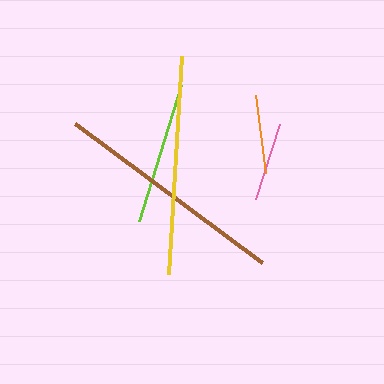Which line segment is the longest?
The brown line is the longest at approximately 233 pixels.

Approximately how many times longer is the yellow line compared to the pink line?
The yellow line is approximately 2.8 times the length of the pink line.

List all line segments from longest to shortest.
From longest to shortest: brown, yellow, lime, pink, orange.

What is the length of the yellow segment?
The yellow segment is approximately 219 pixels long.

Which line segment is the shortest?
The orange line is the shortest at approximately 79 pixels.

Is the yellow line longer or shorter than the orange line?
The yellow line is longer than the orange line.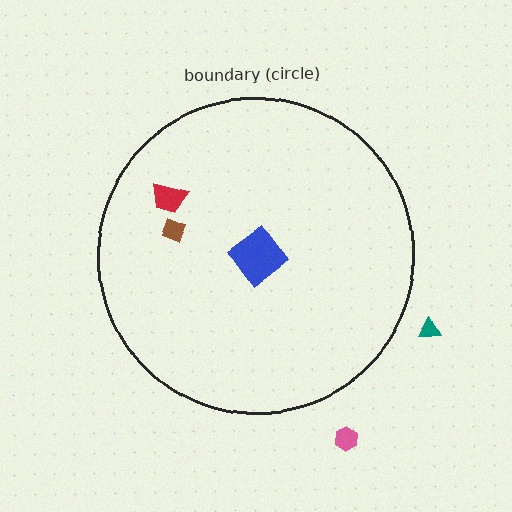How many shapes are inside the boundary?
3 inside, 2 outside.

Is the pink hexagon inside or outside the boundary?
Outside.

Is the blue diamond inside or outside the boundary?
Inside.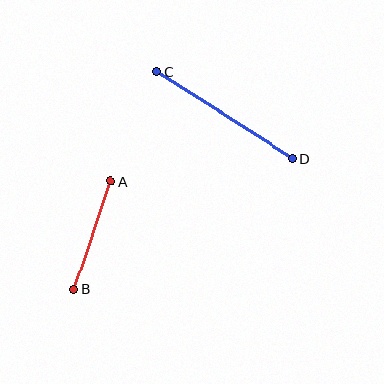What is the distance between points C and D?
The distance is approximately 162 pixels.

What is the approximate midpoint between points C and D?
The midpoint is at approximately (224, 115) pixels.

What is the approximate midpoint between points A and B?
The midpoint is at approximately (93, 235) pixels.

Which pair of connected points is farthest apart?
Points C and D are farthest apart.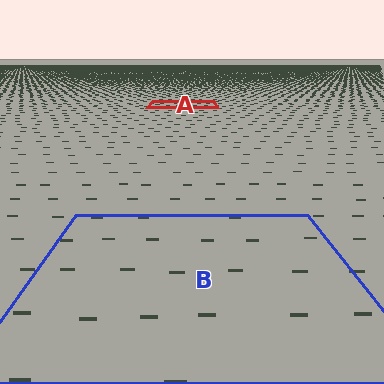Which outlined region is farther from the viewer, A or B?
Region A is farther from the viewer — the texture elements inside it appear smaller and more densely packed.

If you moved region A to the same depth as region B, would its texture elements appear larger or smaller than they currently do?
They would appear larger. At a closer depth, the same texture elements are projected at a bigger on-screen size.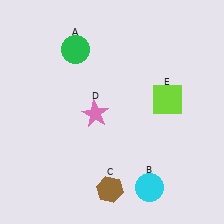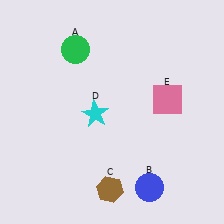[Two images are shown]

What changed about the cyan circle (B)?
In Image 1, B is cyan. In Image 2, it changed to blue.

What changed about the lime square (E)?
In Image 1, E is lime. In Image 2, it changed to pink.